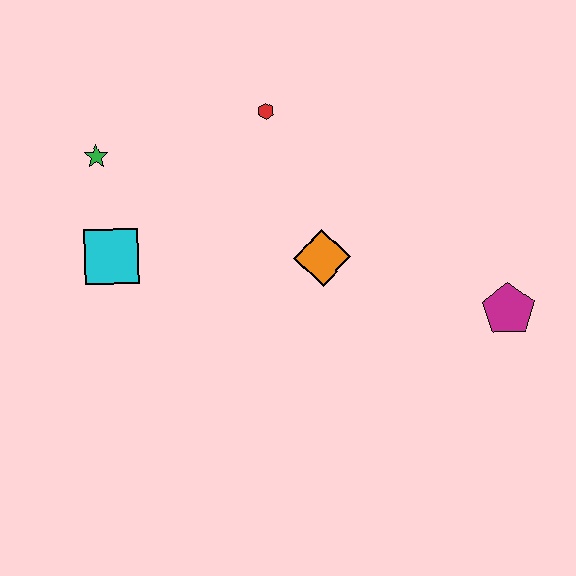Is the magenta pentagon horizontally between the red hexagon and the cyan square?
No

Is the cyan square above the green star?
No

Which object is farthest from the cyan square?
The magenta pentagon is farthest from the cyan square.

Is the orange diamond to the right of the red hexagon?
Yes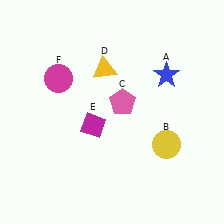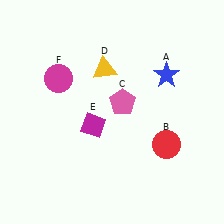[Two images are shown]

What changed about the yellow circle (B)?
In Image 1, B is yellow. In Image 2, it changed to red.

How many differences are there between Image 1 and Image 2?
There is 1 difference between the two images.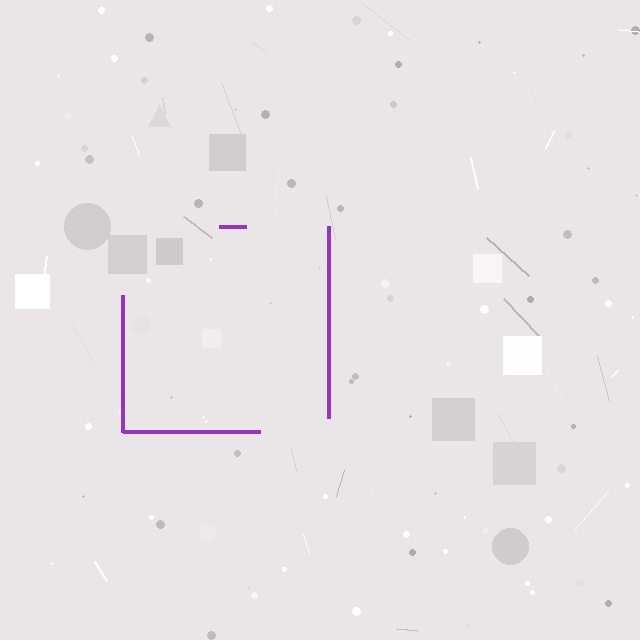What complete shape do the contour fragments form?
The contour fragments form a square.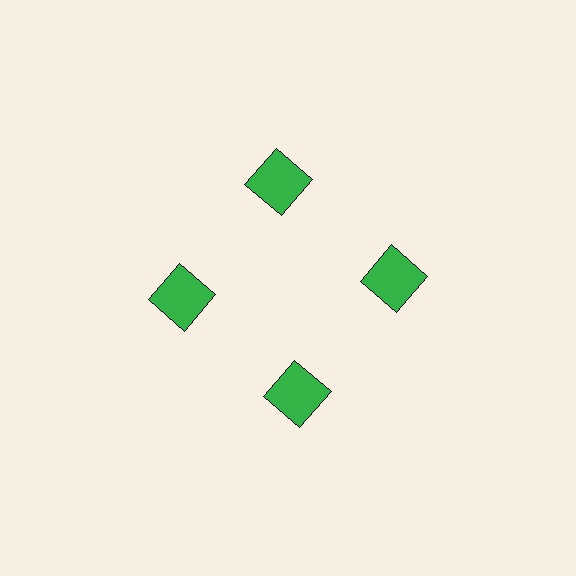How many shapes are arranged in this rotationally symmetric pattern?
There are 4 shapes, arranged in 4 groups of 1.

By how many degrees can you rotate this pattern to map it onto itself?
The pattern maps onto itself every 90 degrees of rotation.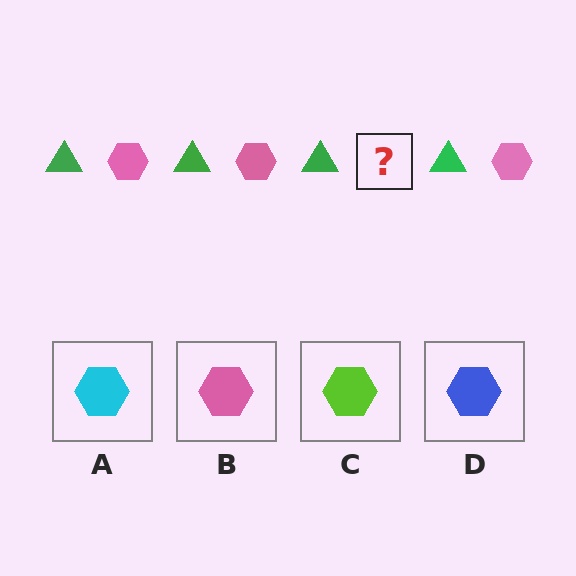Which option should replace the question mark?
Option B.